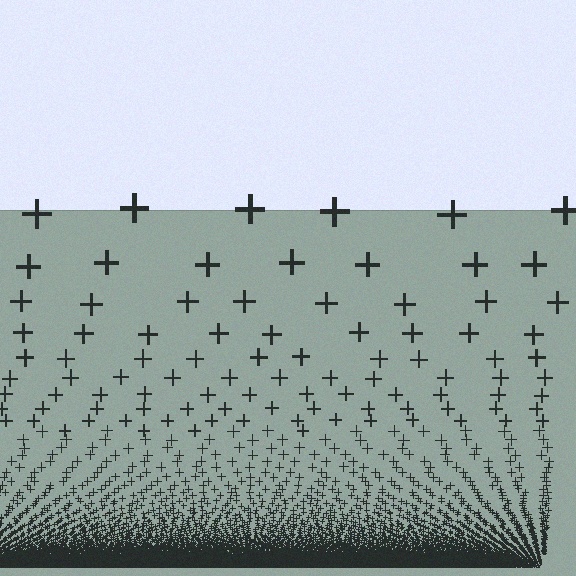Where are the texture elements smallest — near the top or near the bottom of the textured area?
Near the bottom.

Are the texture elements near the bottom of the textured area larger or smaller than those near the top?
Smaller. The gradient is inverted — elements near the bottom are smaller and denser.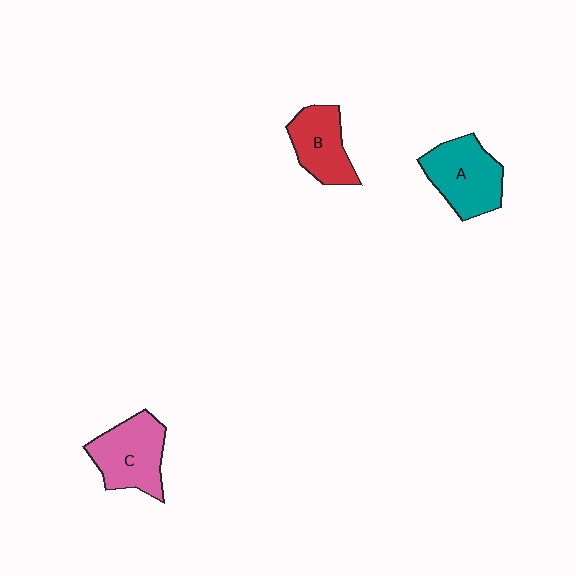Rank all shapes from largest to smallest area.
From largest to smallest: A (teal), C (pink), B (red).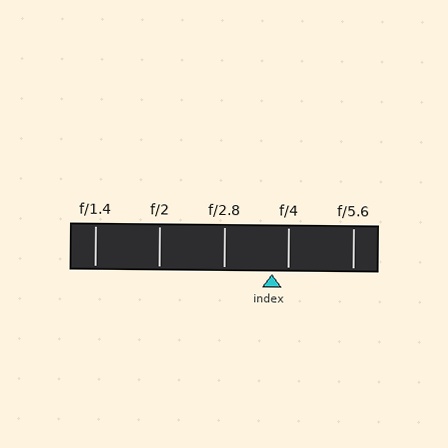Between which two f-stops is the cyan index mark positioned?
The index mark is between f/2.8 and f/4.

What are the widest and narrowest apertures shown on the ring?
The widest aperture shown is f/1.4 and the narrowest is f/5.6.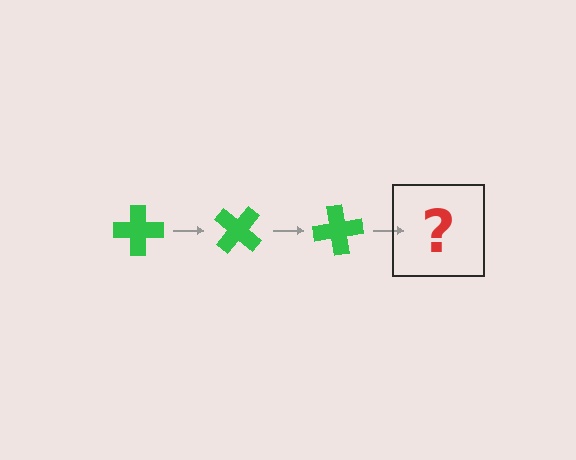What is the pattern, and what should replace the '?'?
The pattern is that the cross rotates 40 degrees each step. The '?' should be a green cross rotated 120 degrees.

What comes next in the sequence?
The next element should be a green cross rotated 120 degrees.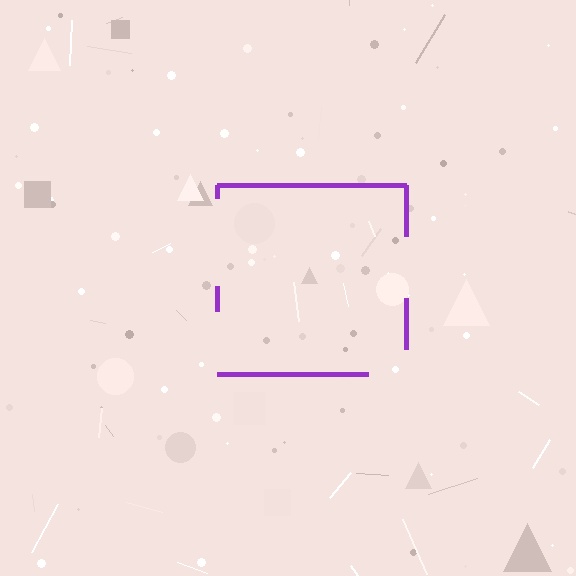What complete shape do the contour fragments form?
The contour fragments form a square.